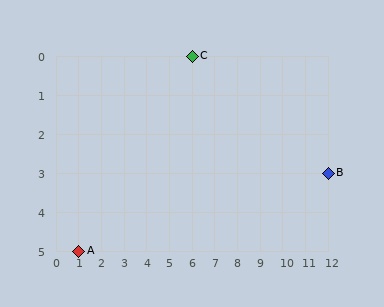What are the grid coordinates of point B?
Point B is at grid coordinates (12, 3).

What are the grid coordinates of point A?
Point A is at grid coordinates (1, 5).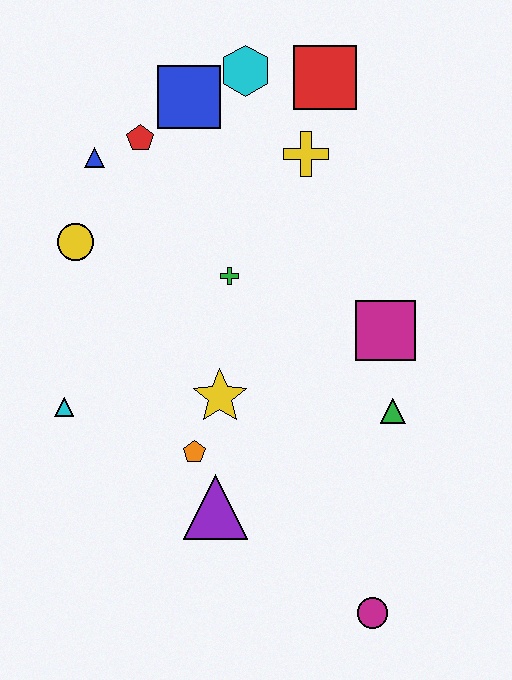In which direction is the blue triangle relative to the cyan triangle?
The blue triangle is above the cyan triangle.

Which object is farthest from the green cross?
The magenta circle is farthest from the green cross.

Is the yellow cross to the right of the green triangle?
No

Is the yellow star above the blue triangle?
No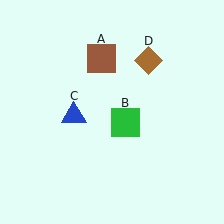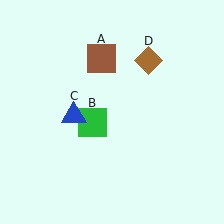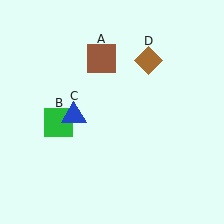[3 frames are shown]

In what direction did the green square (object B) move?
The green square (object B) moved left.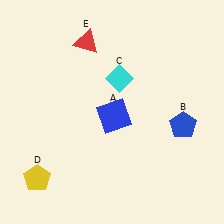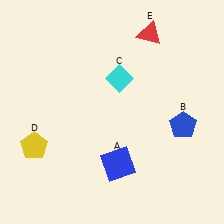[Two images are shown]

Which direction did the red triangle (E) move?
The red triangle (E) moved right.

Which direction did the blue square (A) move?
The blue square (A) moved down.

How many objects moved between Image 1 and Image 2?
3 objects moved between the two images.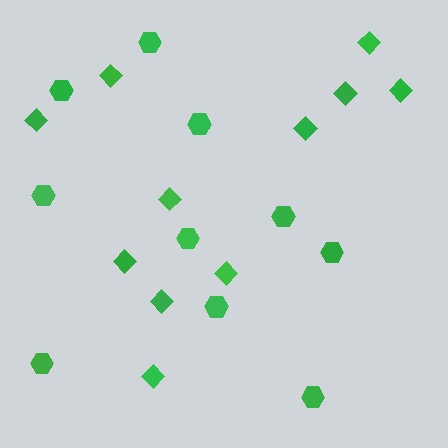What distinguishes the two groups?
There are 2 groups: one group of hexagons (10) and one group of diamonds (11).